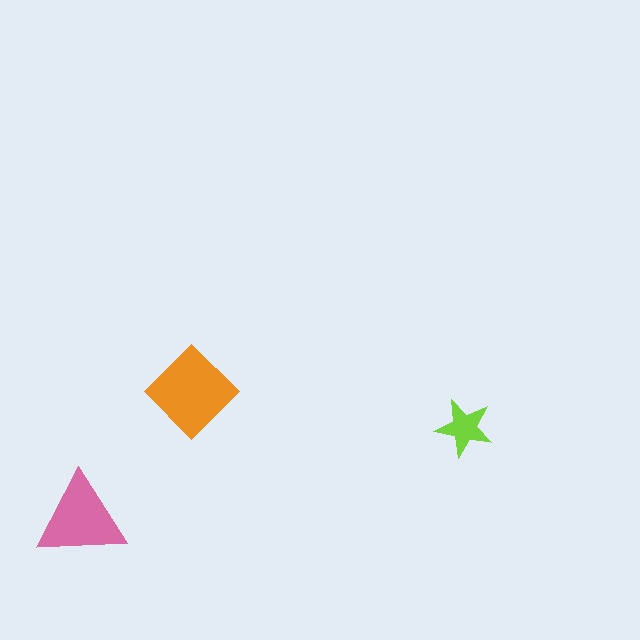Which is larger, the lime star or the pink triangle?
The pink triangle.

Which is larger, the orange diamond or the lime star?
The orange diamond.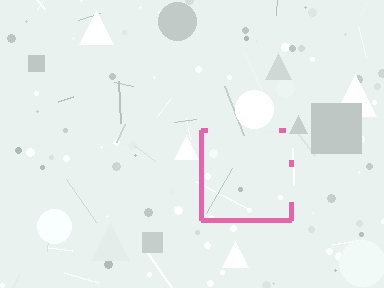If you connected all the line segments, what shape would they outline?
They would outline a square.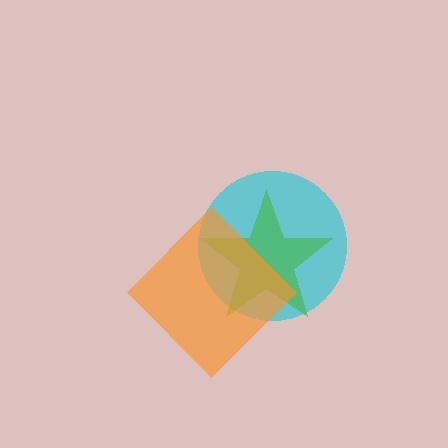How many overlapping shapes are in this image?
There are 3 overlapping shapes in the image.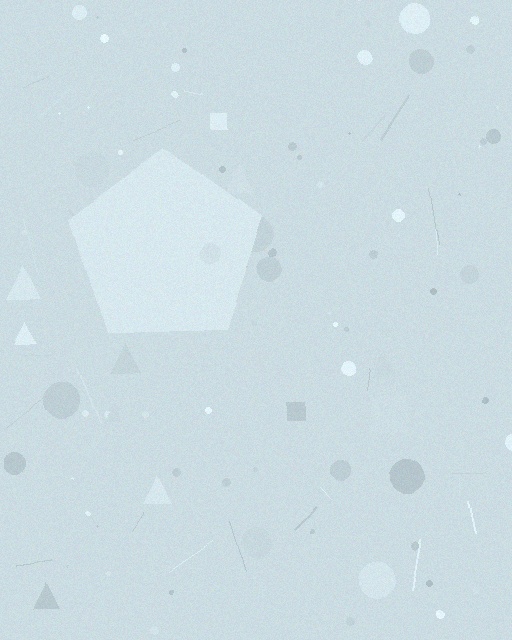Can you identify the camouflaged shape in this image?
The camouflaged shape is a pentagon.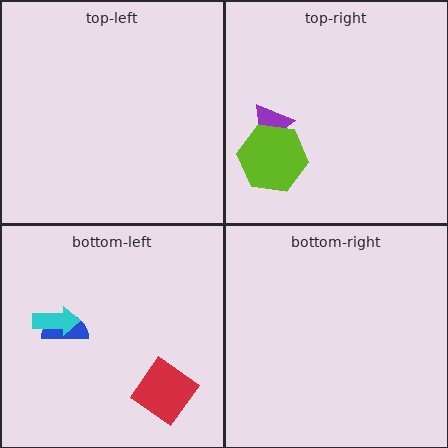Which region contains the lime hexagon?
The top-right region.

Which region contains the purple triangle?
The top-right region.